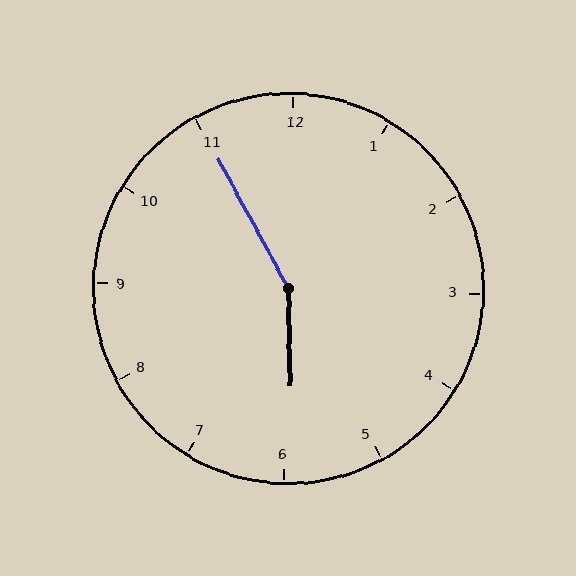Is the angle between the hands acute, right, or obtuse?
It is obtuse.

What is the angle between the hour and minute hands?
Approximately 152 degrees.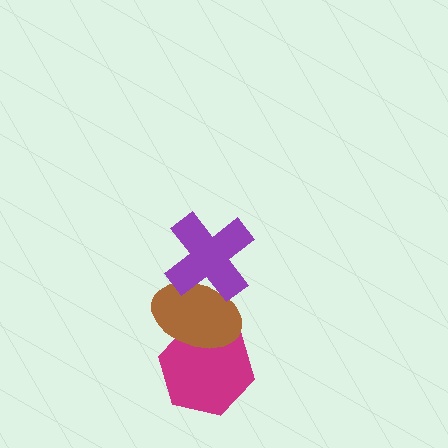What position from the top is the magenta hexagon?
The magenta hexagon is 3rd from the top.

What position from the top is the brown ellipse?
The brown ellipse is 2nd from the top.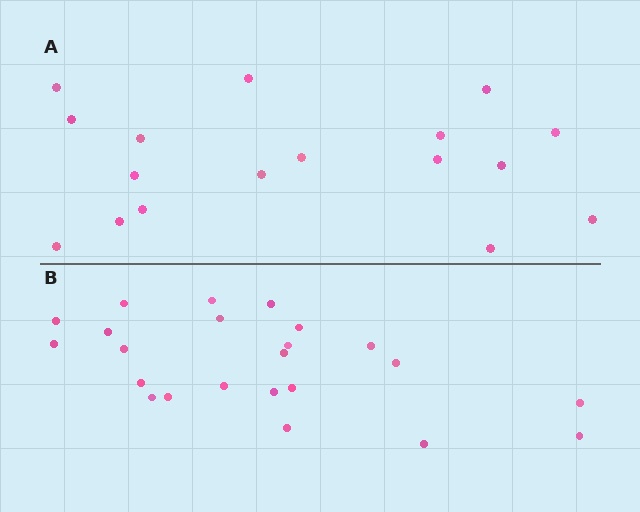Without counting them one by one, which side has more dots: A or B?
Region B (the bottom region) has more dots.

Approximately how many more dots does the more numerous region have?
Region B has about 6 more dots than region A.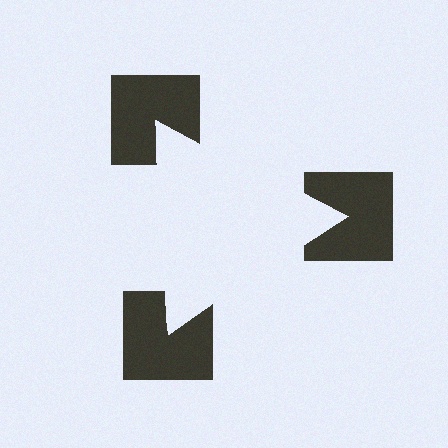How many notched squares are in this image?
There are 3 — one at each vertex of the illusory triangle.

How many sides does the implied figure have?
3 sides.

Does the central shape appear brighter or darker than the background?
It typically appears slightly brighter than the background, even though no actual brightness change is drawn.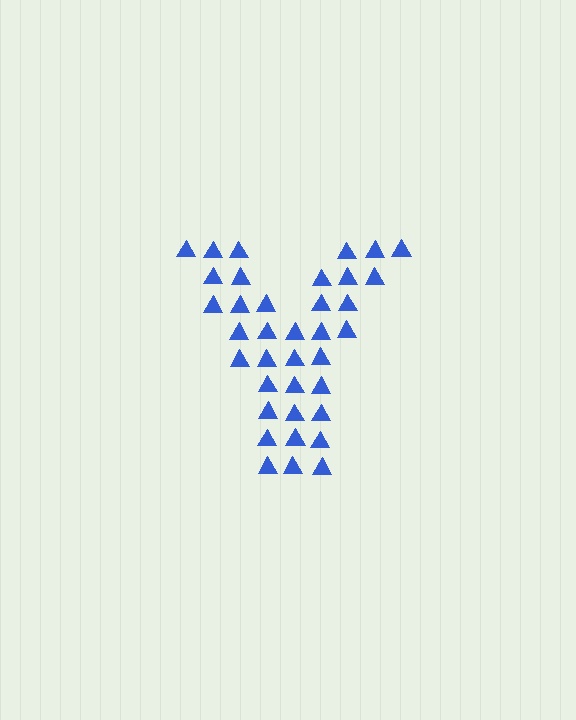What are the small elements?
The small elements are triangles.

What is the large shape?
The large shape is the letter Y.